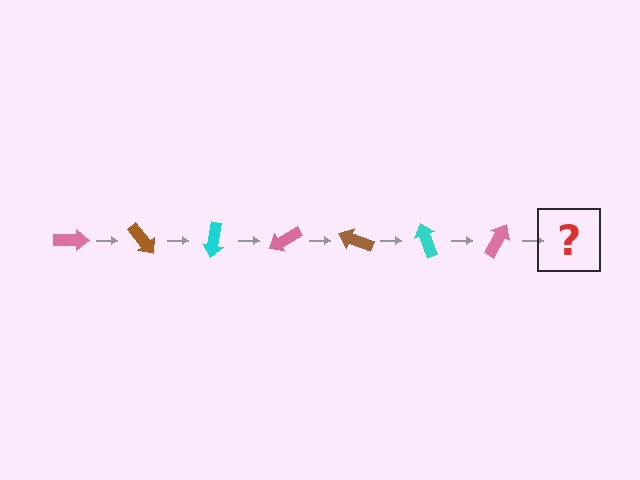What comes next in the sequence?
The next element should be a brown arrow, rotated 350 degrees from the start.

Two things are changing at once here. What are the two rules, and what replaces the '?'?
The two rules are that it rotates 50 degrees each step and the color cycles through pink, brown, and cyan. The '?' should be a brown arrow, rotated 350 degrees from the start.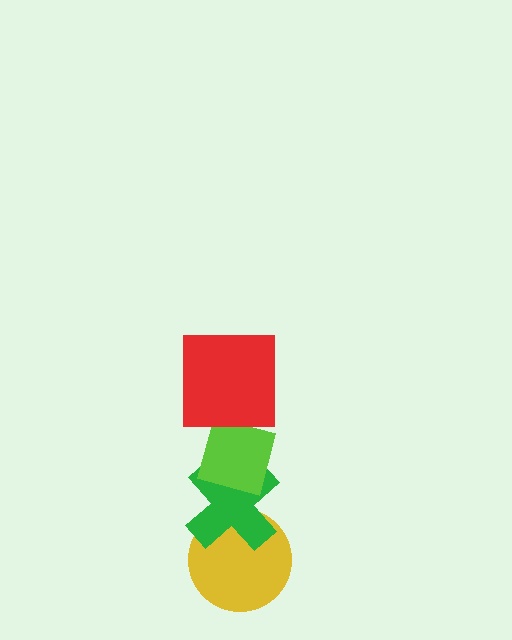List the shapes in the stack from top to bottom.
From top to bottom: the red square, the lime square, the green cross, the yellow circle.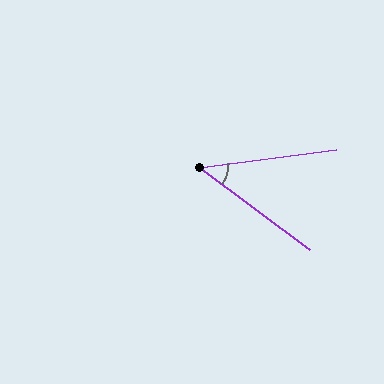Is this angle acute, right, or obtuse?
It is acute.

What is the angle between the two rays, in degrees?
Approximately 44 degrees.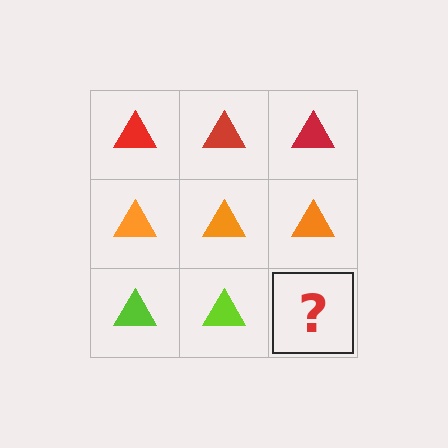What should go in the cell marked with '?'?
The missing cell should contain a lime triangle.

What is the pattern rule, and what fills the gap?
The rule is that each row has a consistent color. The gap should be filled with a lime triangle.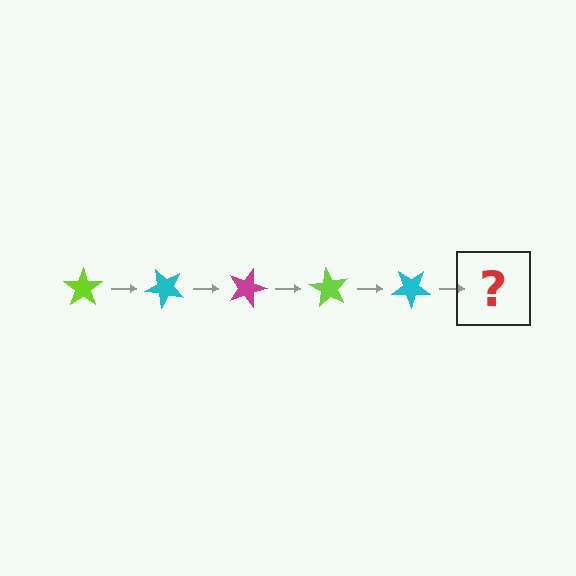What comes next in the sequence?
The next element should be a magenta star, rotated 225 degrees from the start.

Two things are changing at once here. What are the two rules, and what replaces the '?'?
The two rules are that it rotates 45 degrees each step and the color cycles through lime, cyan, and magenta. The '?' should be a magenta star, rotated 225 degrees from the start.